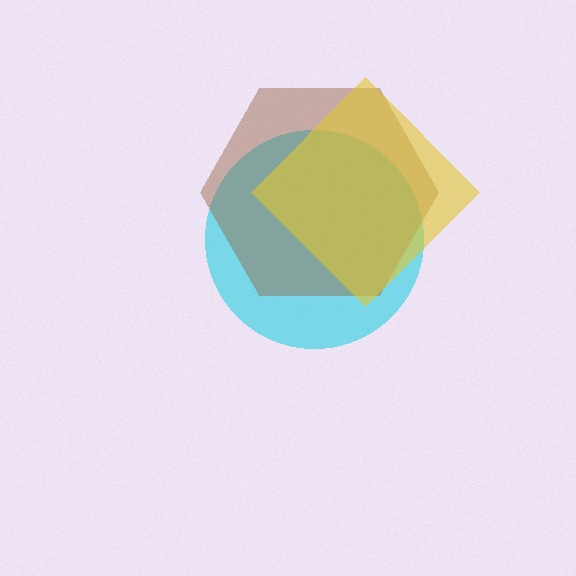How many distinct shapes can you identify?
There are 3 distinct shapes: a cyan circle, a brown hexagon, a yellow diamond.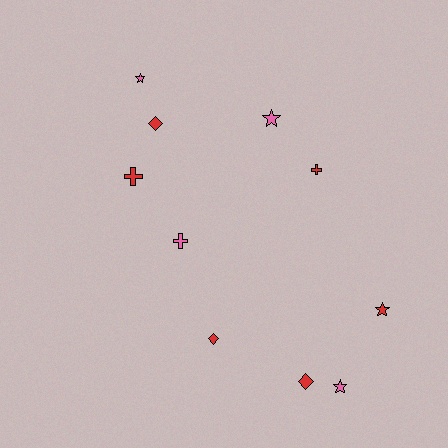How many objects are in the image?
There are 10 objects.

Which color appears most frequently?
Red, with 6 objects.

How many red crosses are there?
There are 2 red crosses.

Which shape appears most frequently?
Star, with 4 objects.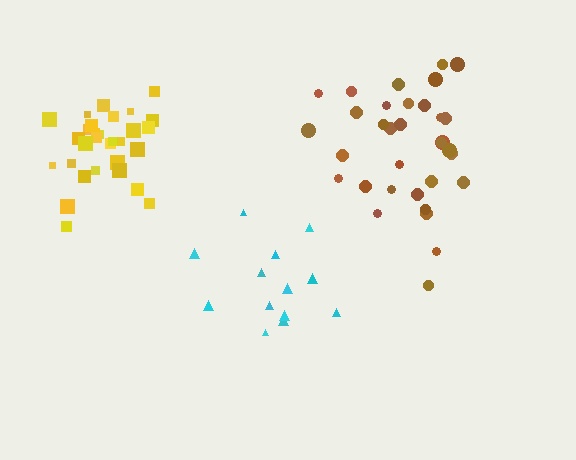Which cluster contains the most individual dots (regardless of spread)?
Brown (34).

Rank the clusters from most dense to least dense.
yellow, brown, cyan.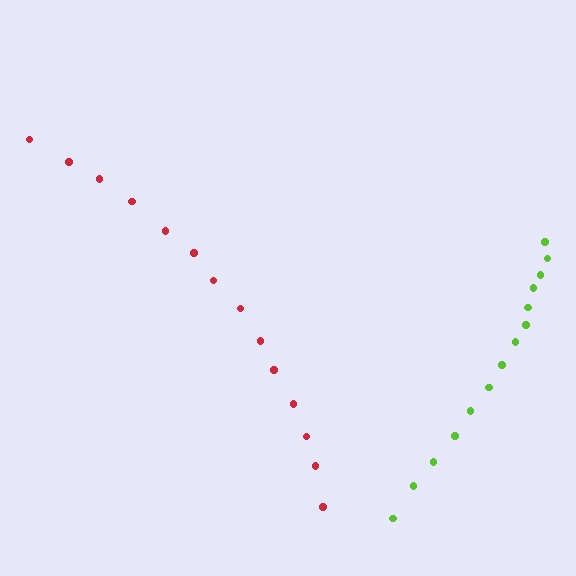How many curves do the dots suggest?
There are 2 distinct paths.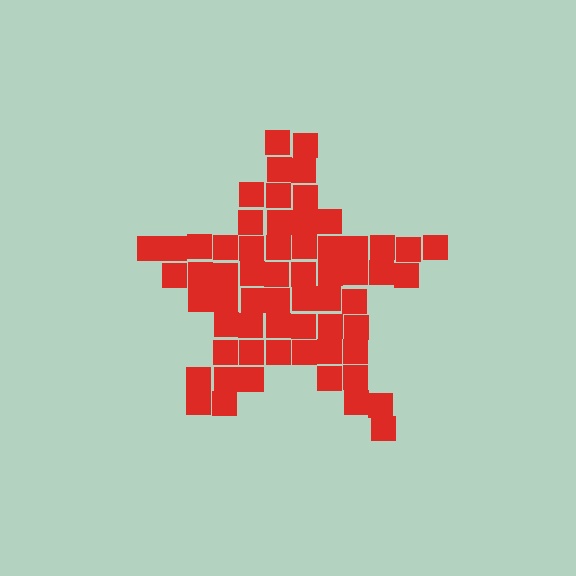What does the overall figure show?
The overall figure shows a star.